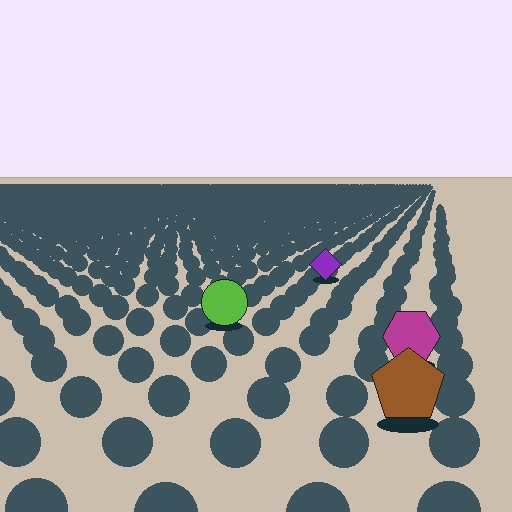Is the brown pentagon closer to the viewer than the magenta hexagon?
Yes. The brown pentagon is closer — you can tell from the texture gradient: the ground texture is coarser near it.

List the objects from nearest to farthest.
From nearest to farthest: the brown pentagon, the magenta hexagon, the lime circle, the purple diamond.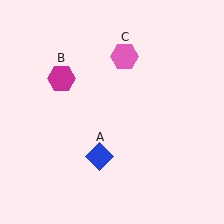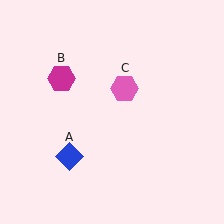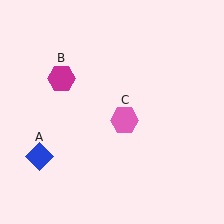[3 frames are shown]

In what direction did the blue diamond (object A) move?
The blue diamond (object A) moved left.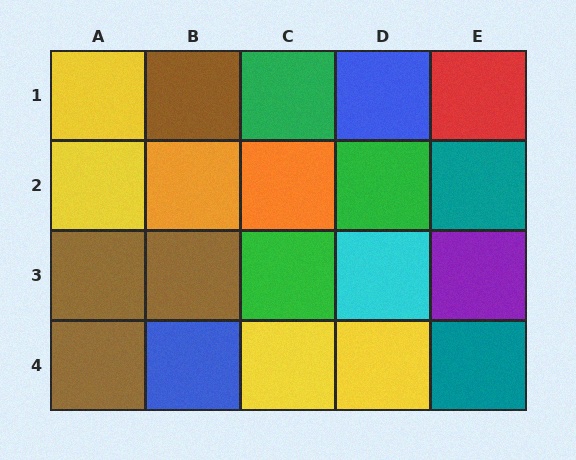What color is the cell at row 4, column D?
Yellow.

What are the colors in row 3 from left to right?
Brown, brown, green, cyan, purple.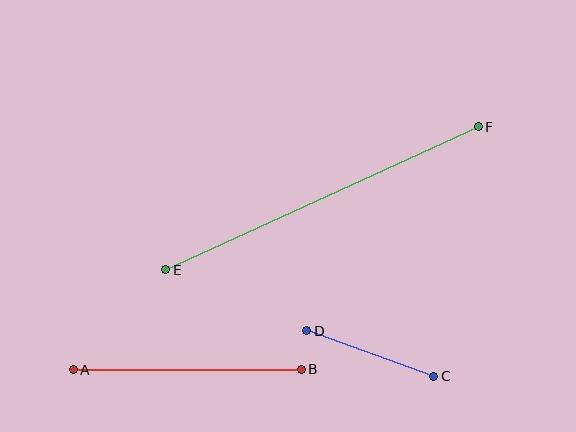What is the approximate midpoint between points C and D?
The midpoint is at approximately (370, 354) pixels.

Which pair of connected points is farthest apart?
Points E and F are farthest apart.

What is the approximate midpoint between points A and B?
The midpoint is at approximately (187, 369) pixels.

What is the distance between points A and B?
The distance is approximately 228 pixels.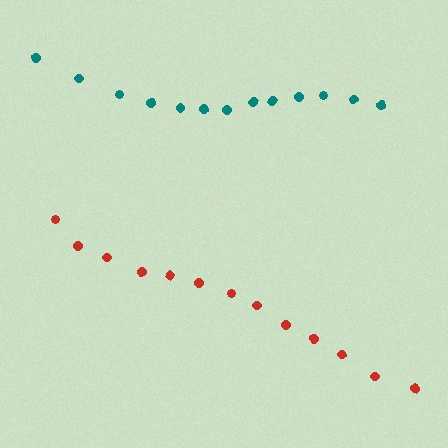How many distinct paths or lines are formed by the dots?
There are 2 distinct paths.